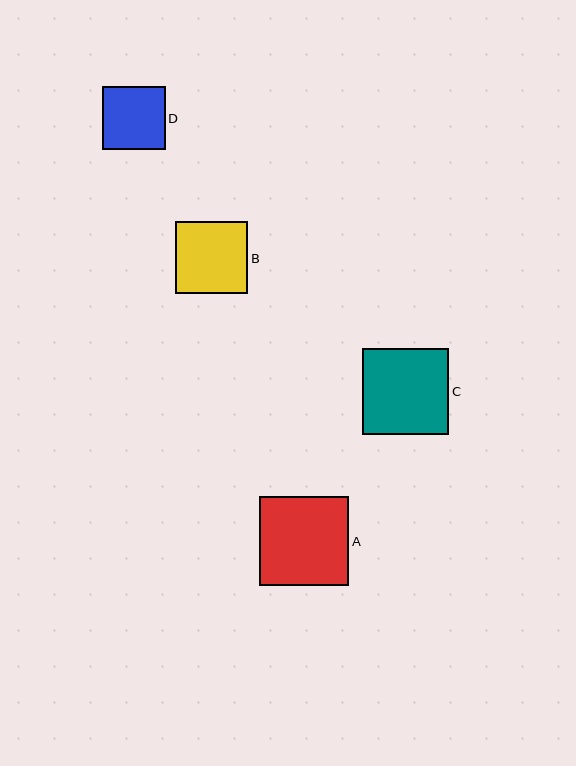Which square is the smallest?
Square D is the smallest with a size of approximately 63 pixels.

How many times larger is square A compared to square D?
Square A is approximately 1.4 times the size of square D.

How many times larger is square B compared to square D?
Square B is approximately 1.1 times the size of square D.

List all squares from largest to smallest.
From largest to smallest: A, C, B, D.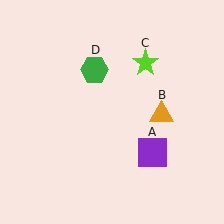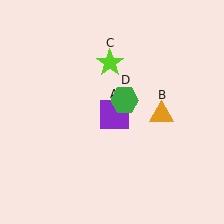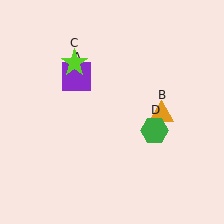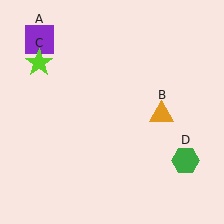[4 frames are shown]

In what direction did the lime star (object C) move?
The lime star (object C) moved left.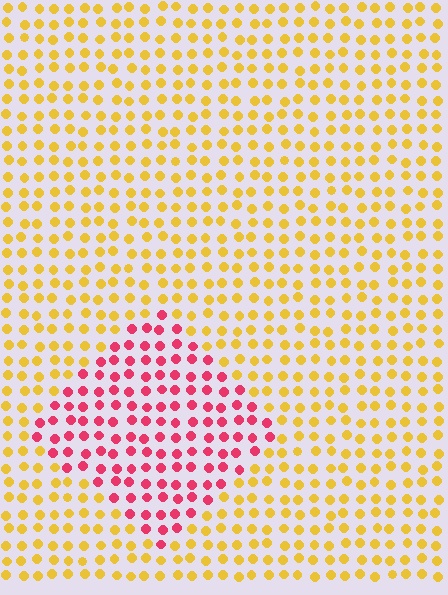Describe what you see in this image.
The image is filled with small yellow elements in a uniform arrangement. A diamond-shaped region is visible where the elements are tinted to a slightly different hue, forming a subtle color boundary.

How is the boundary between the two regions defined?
The boundary is defined purely by a slight shift in hue (about 65 degrees). Spacing, size, and orientation are identical on both sides.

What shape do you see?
I see a diamond.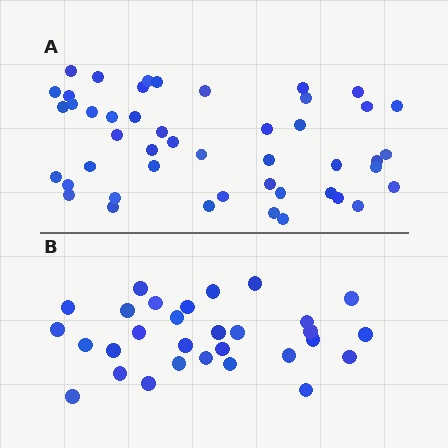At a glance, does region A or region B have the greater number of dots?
Region A (the top region) has more dots.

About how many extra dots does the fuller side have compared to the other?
Region A has approximately 15 more dots than region B.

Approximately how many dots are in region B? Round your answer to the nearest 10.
About 30 dots.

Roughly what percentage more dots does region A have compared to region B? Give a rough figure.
About 55% more.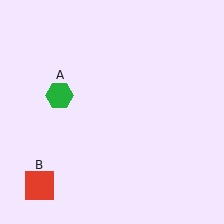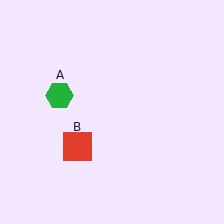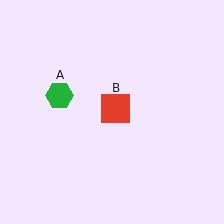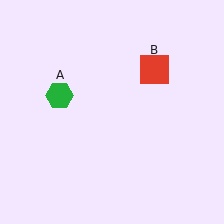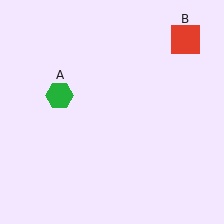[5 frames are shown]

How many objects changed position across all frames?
1 object changed position: red square (object B).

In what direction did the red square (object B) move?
The red square (object B) moved up and to the right.